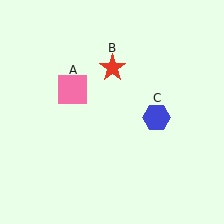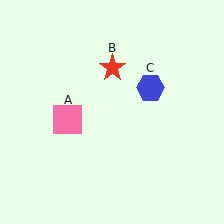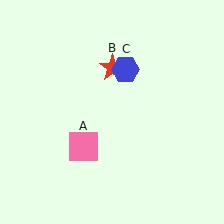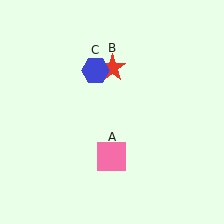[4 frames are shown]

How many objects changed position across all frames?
2 objects changed position: pink square (object A), blue hexagon (object C).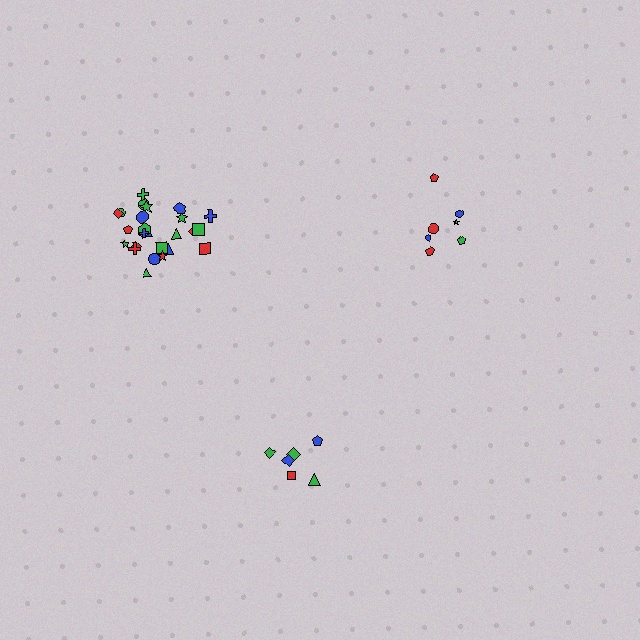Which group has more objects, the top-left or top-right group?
The top-left group.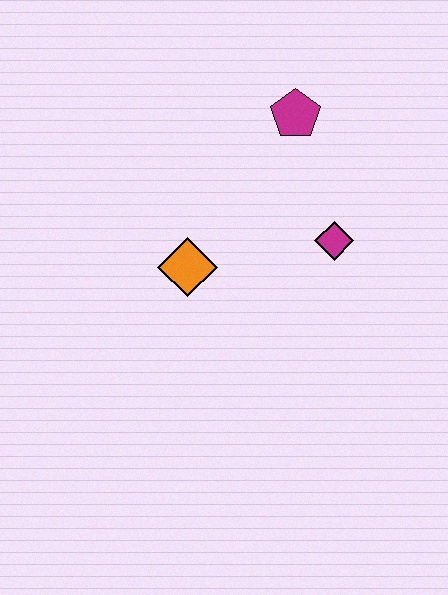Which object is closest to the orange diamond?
The magenta diamond is closest to the orange diamond.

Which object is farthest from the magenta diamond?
The orange diamond is farthest from the magenta diamond.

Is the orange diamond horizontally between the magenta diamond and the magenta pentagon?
No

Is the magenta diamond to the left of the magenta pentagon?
No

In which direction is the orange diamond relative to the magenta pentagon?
The orange diamond is below the magenta pentagon.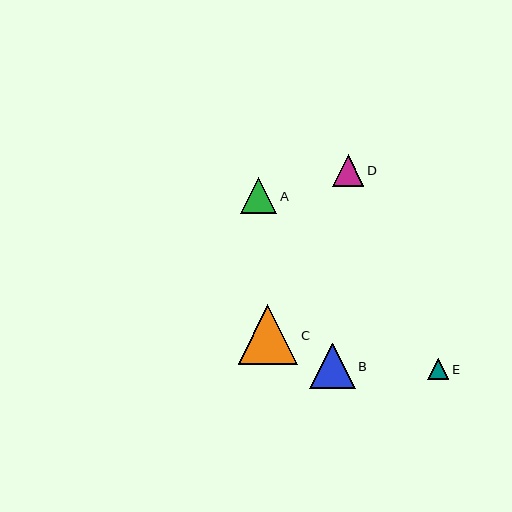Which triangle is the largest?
Triangle C is the largest with a size of approximately 60 pixels.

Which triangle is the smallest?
Triangle E is the smallest with a size of approximately 21 pixels.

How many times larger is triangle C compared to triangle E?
Triangle C is approximately 2.8 times the size of triangle E.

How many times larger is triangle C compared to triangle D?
Triangle C is approximately 1.9 times the size of triangle D.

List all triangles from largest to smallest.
From largest to smallest: C, B, A, D, E.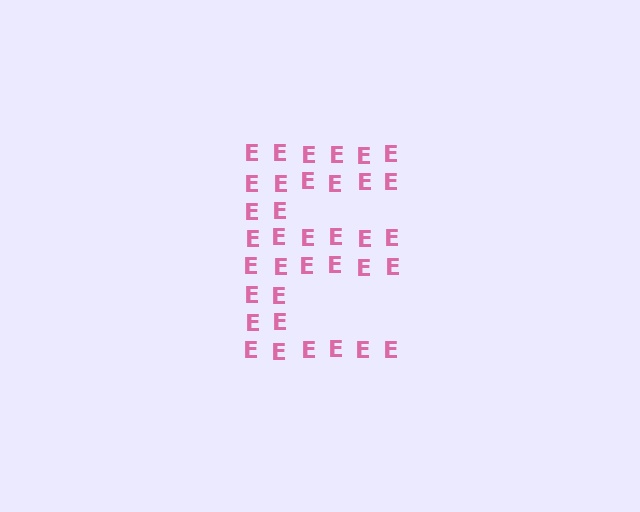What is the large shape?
The large shape is the letter E.